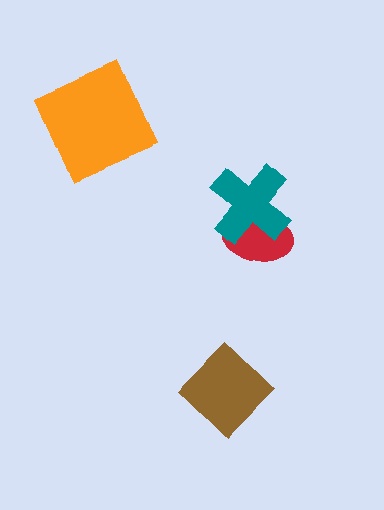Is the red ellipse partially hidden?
Yes, it is partially covered by another shape.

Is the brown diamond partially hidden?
No, no other shape covers it.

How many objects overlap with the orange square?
0 objects overlap with the orange square.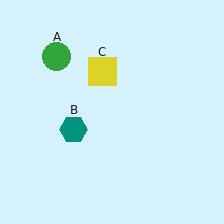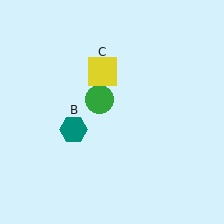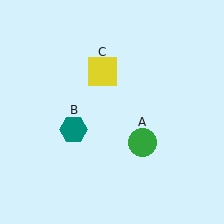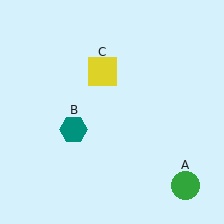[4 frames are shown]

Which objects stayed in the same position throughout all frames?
Teal hexagon (object B) and yellow square (object C) remained stationary.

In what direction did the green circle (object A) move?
The green circle (object A) moved down and to the right.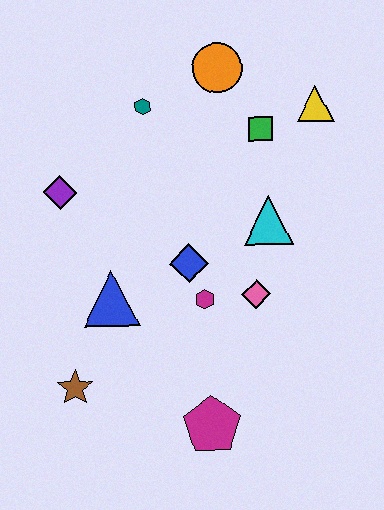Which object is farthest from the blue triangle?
The yellow triangle is farthest from the blue triangle.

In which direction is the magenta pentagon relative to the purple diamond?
The magenta pentagon is below the purple diamond.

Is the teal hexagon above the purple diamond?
Yes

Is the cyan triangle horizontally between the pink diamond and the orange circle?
No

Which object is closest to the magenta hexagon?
The blue diamond is closest to the magenta hexagon.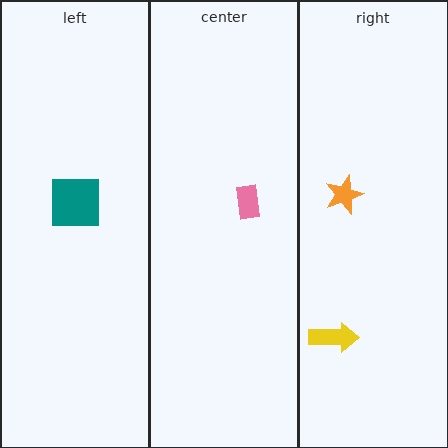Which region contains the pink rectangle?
The center region.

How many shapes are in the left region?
1.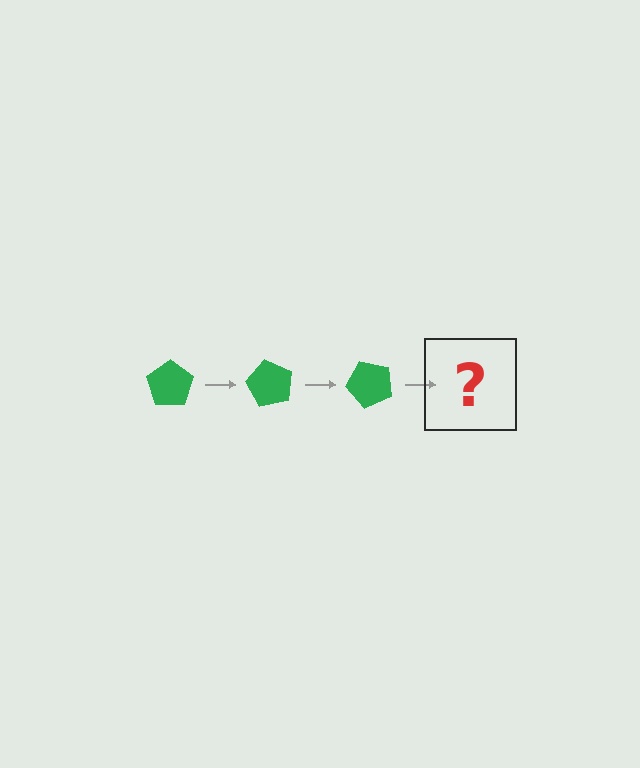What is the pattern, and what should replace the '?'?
The pattern is that the pentagon rotates 60 degrees each step. The '?' should be a green pentagon rotated 180 degrees.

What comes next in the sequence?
The next element should be a green pentagon rotated 180 degrees.